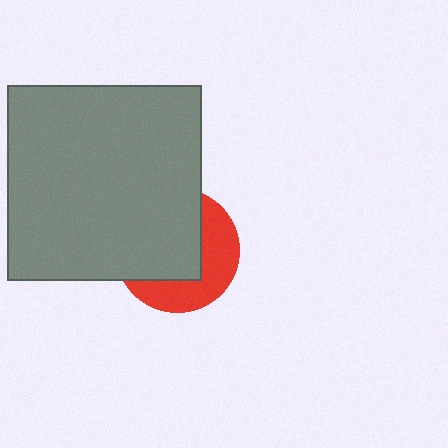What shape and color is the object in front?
The object in front is a gray square.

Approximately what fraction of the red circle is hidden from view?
Roughly 58% of the red circle is hidden behind the gray square.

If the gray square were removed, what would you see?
You would see the complete red circle.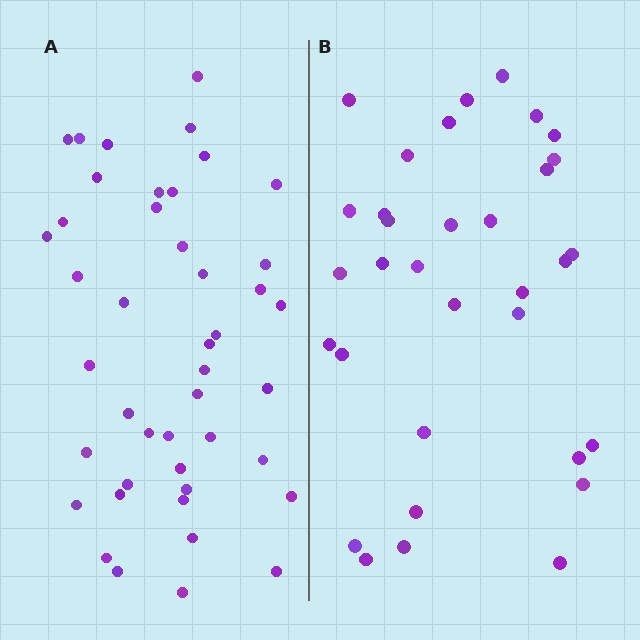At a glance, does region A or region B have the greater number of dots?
Region A (the left region) has more dots.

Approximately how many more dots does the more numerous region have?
Region A has roughly 12 or so more dots than region B.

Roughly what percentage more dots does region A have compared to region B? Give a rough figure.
About 35% more.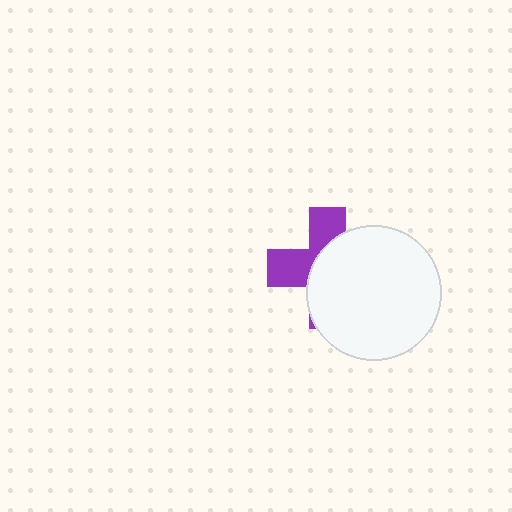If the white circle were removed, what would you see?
You would see the complete purple cross.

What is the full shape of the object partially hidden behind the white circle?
The partially hidden object is a purple cross.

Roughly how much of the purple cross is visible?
A small part of it is visible (roughly 39%).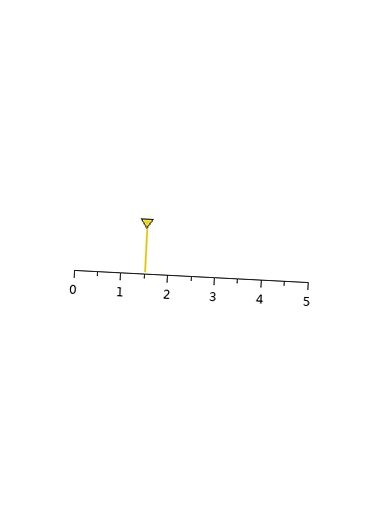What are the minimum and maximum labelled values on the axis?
The axis runs from 0 to 5.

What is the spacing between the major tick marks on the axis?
The major ticks are spaced 1 apart.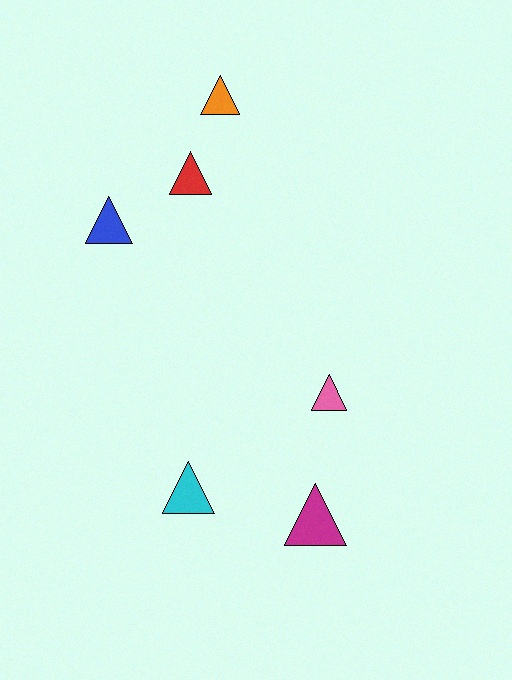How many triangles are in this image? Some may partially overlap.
There are 6 triangles.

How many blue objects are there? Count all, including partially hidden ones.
There is 1 blue object.